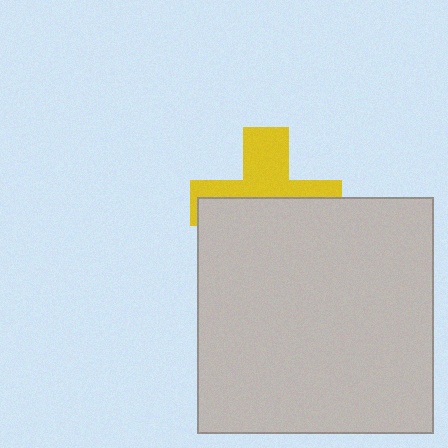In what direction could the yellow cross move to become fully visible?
The yellow cross could move up. That would shift it out from behind the light gray square entirely.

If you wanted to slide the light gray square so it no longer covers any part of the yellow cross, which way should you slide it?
Slide it down — that is the most direct way to separate the two shapes.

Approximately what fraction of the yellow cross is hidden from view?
Roughly 55% of the yellow cross is hidden behind the light gray square.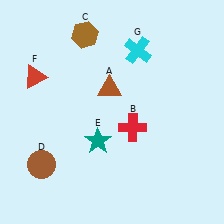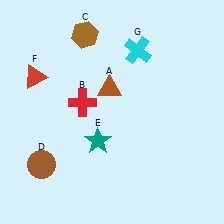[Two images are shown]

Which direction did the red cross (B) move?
The red cross (B) moved left.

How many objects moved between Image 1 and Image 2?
1 object moved between the two images.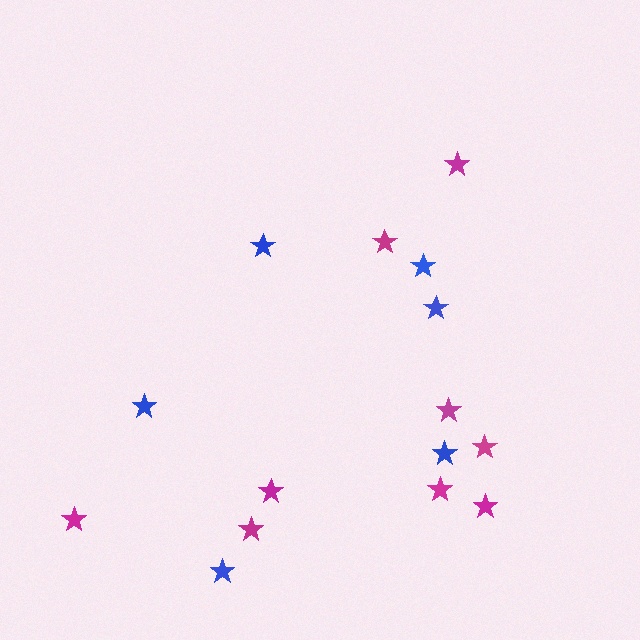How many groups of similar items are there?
There are 2 groups: one group of magenta stars (9) and one group of blue stars (6).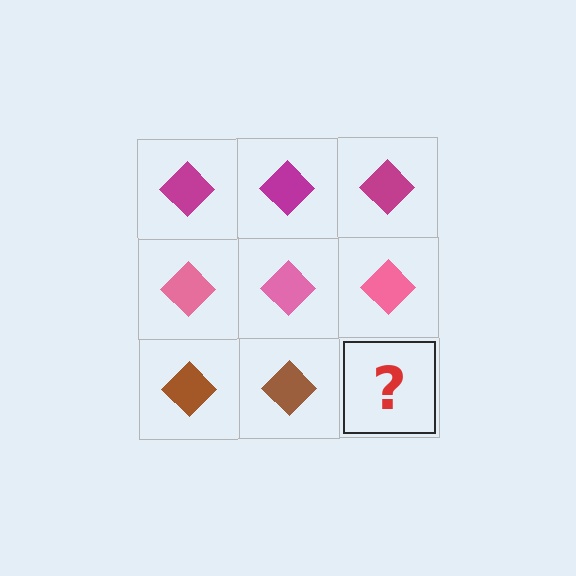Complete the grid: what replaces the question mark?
The question mark should be replaced with a brown diamond.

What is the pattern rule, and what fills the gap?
The rule is that each row has a consistent color. The gap should be filled with a brown diamond.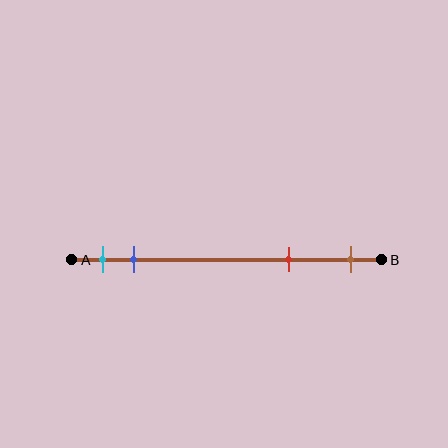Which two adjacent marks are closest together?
The cyan and blue marks are the closest adjacent pair.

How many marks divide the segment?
There are 4 marks dividing the segment.